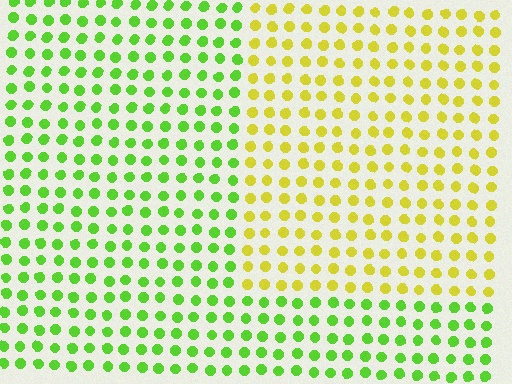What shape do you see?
I see a rectangle.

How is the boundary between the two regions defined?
The boundary is defined purely by a slight shift in hue (about 46 degrees). Spacing, size, and orientation are identical on both sides.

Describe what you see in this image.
The image is filled with small lime elements in a uniform arrangement. A rectangle-shaped region is visible where the elements are tinted to a slightly different hue, forming a subtle color boundary.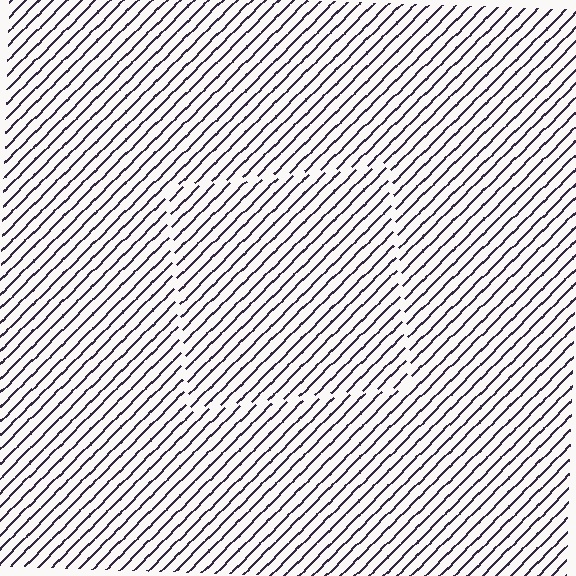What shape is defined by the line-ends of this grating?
An illusory square. The interior of the shape contains the same grating, shifted by half a period — the contour is defined by the phase discontinuity where line-ends from the inner and outer gratings abut.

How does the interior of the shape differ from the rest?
The interior of the shape contains the same grating, shifted by half a period — the contour is defined by the phase discontinuity where line-ends from the inner and outer gratings abut.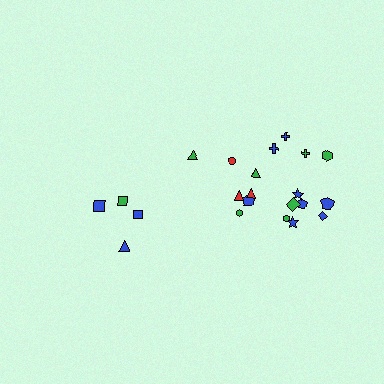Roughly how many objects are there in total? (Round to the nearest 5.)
Roughly 20 objects in total.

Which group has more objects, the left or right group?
The right group.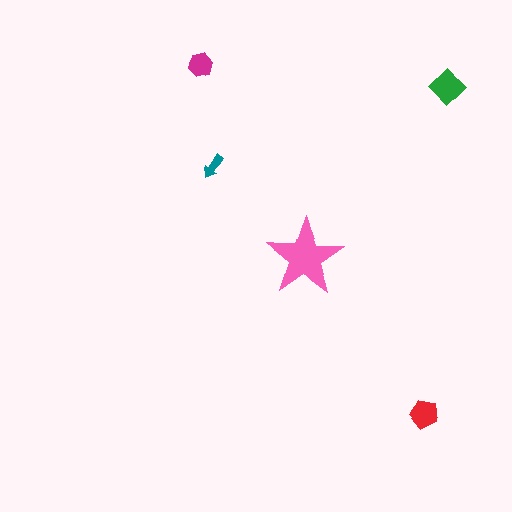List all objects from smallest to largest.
The teal arrow, the magenta hexagon, the red pentagon, the green diamond, the pink star.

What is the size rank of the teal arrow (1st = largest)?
5th.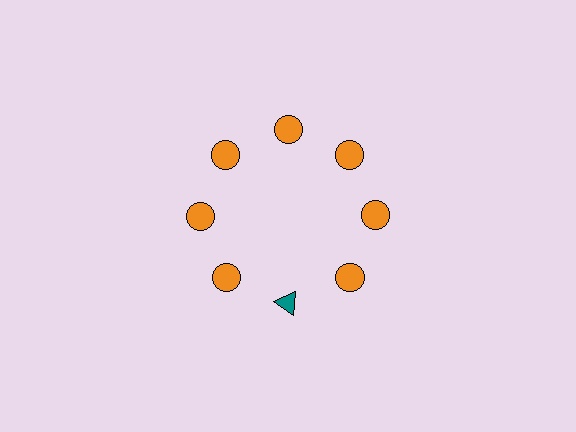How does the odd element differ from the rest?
It differs in both color (teal instead of orange) and shape (triangle instead of circle).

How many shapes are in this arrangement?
There are 8 shapes arranged in a ring pattern.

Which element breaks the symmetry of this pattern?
The teal triangle at roughly the 6 o'clock position breaks the symmetry. All other shapes are orange circles.